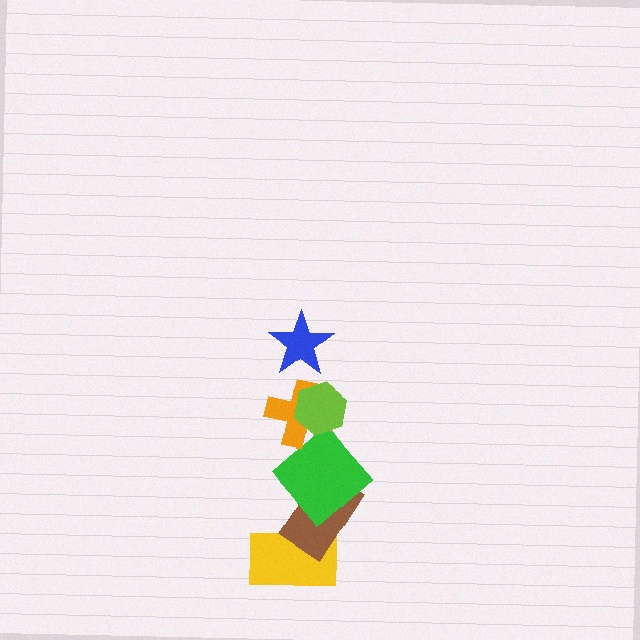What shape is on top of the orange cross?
The lime hexagon is on top of the orange cross.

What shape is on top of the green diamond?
The orange cross is on top of the green diamond.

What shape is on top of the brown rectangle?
The green diamond is on top of the brown rectangle.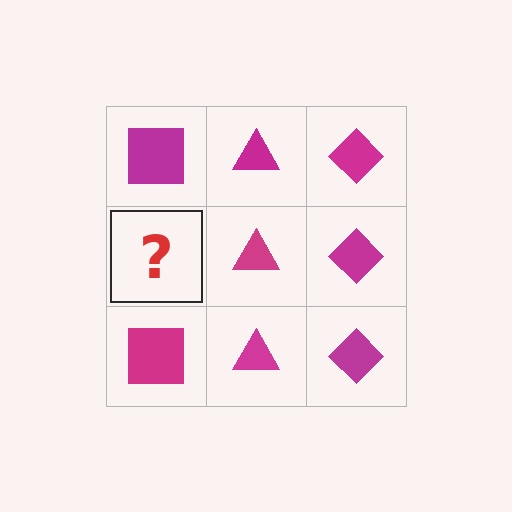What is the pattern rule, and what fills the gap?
The rule is that each column has a consistent shape. The gap should be filled with a magenta square.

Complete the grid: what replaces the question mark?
The question mark should be replaced with a magenta square.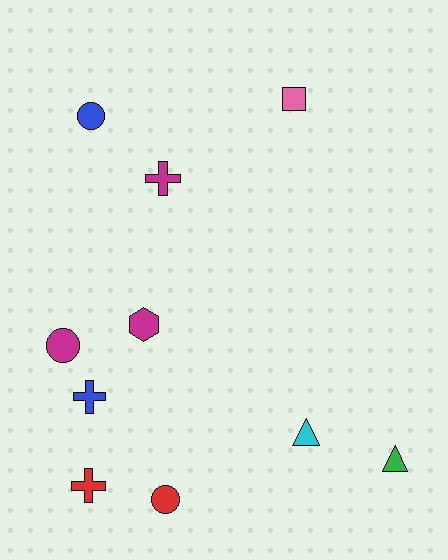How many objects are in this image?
There are 10 objects.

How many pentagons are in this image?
There are no pentagons.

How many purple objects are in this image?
There are no purple objects.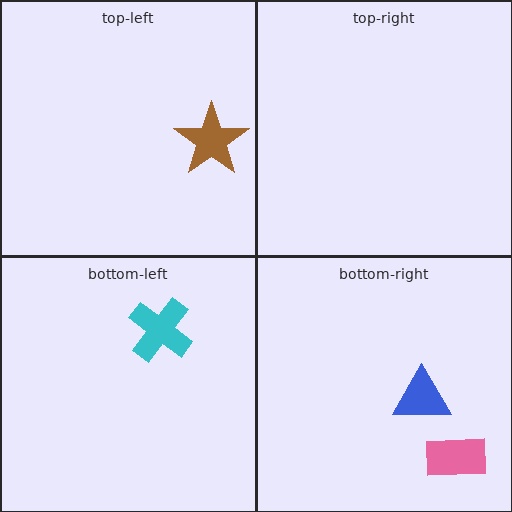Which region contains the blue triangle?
The bottom-right region.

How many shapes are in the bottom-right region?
2.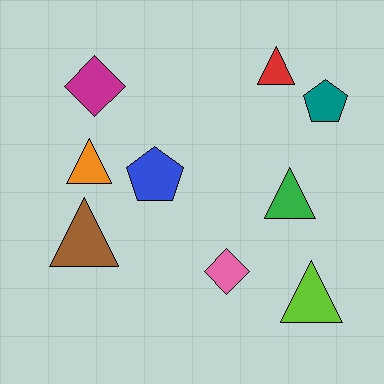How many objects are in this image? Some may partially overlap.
There are 9 objects.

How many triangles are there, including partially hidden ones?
There are 5 triangles.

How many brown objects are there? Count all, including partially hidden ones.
There is 1 brown object.